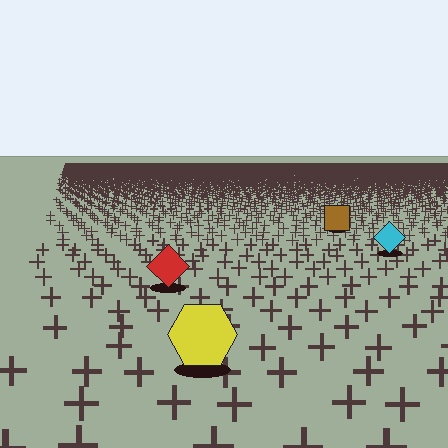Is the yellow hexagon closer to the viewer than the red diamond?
Yes. The yellow hexagon is closer — you can tell from the texture gradient: the ground texture is coarser near it.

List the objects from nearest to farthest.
From nearest to farthest: the yellow hexagon, the red diamond, the cyan diamond, the brown square.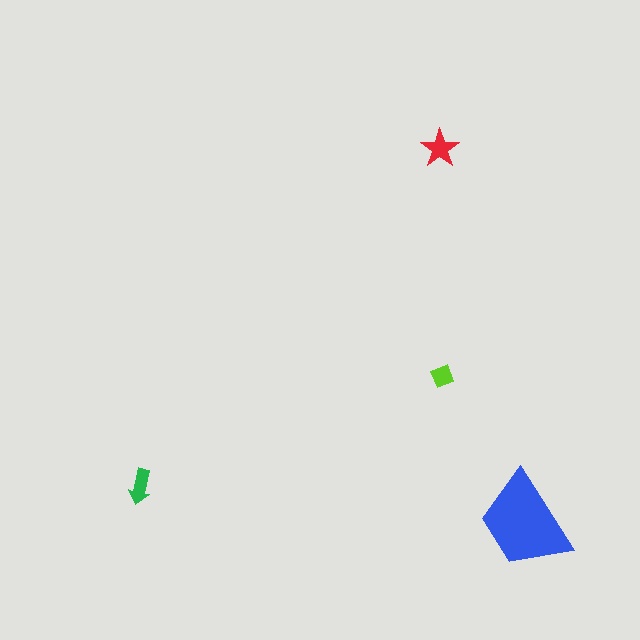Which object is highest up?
The red star is topmost.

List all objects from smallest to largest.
The lime diamond, the green arrow, the red star, the blue trapezoid.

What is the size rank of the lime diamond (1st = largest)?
4th.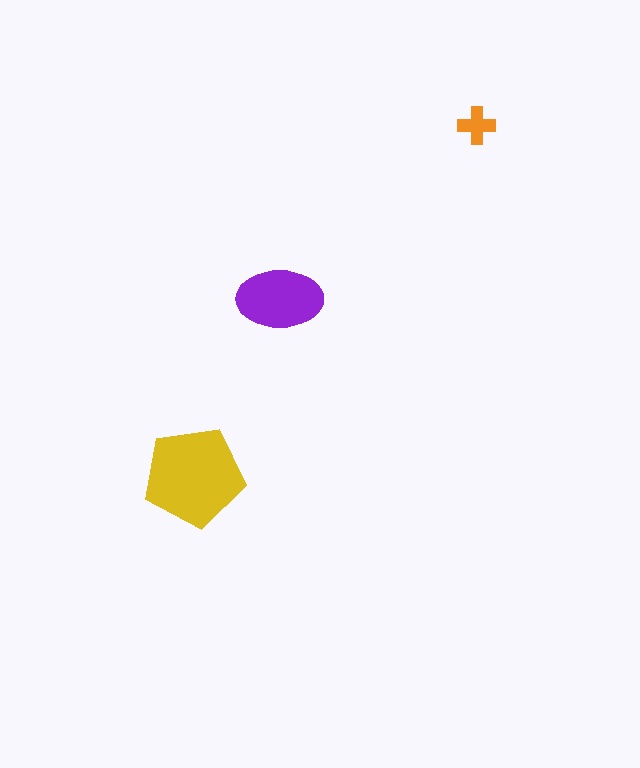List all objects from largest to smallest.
The yellow pentagon, the purple ellipse, the orange cross.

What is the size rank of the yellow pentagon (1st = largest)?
1st.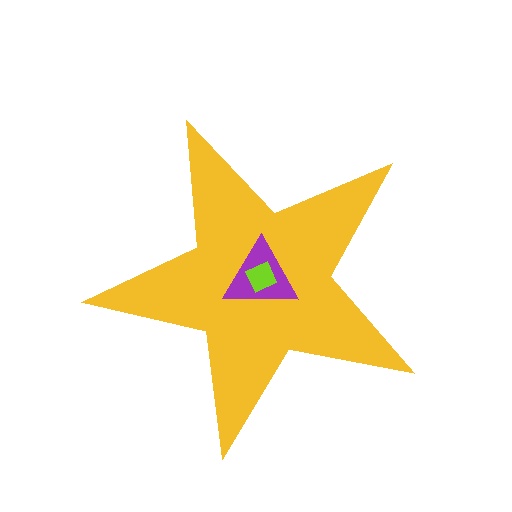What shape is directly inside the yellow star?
The purple triangle.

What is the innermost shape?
The lime square.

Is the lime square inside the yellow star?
Yes.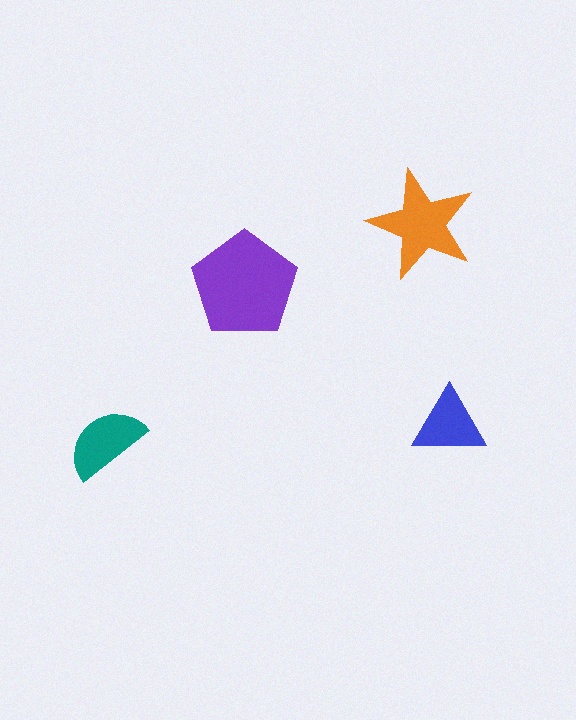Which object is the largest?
The purple pentagon.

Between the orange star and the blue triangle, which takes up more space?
The orange star.